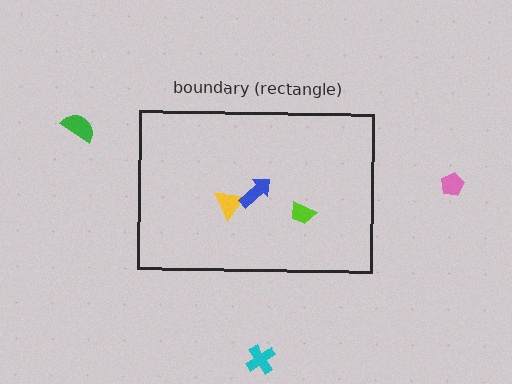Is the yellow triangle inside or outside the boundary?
Inside.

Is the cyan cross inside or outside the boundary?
Outside.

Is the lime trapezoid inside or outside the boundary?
Inside.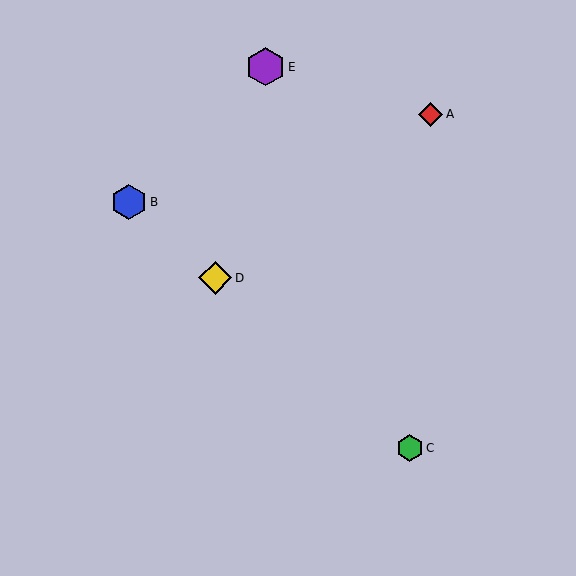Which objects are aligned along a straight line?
Objects B, C, D are aligned along a straight line.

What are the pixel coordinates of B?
Object B is at (129, 202).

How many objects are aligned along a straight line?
3 objects (B, C, D) are aligned along a straight line.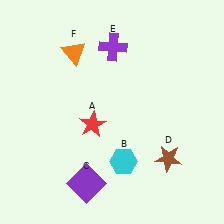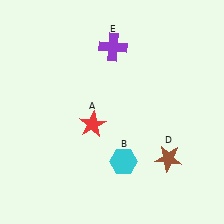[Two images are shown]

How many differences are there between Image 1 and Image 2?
There are 2 differences between the two images.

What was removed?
The purple square (C), the orange triangle (F) were removed in Image 2.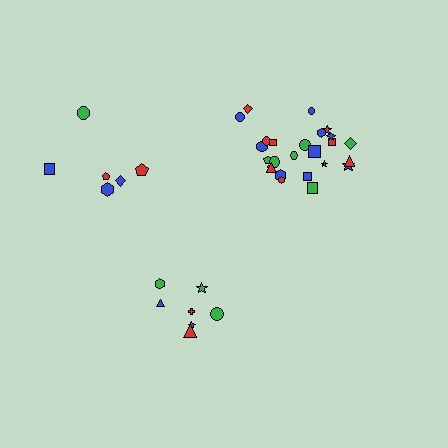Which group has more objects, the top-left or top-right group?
The top-right group.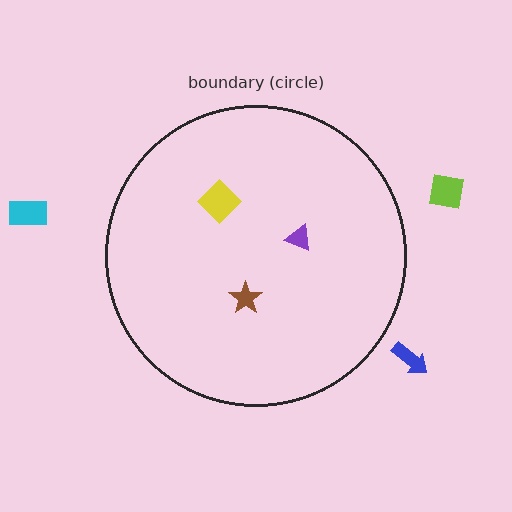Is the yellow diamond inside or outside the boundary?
Inside.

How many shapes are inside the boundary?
3 inside, 3 outside.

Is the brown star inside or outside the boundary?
Inside.